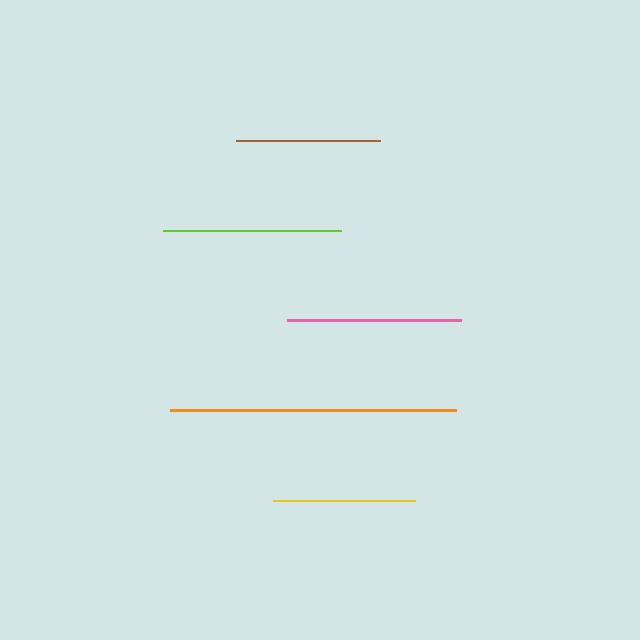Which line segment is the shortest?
The yellow line is the shortest at approximately 142 pixels.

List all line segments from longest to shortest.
From longest to shortest: orange, lime, pink, brown, yellow.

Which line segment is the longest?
The orange line is the longest at approximately 286 pixels.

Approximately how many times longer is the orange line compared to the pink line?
The orange line is approximately 1.6 times the length of the pink line.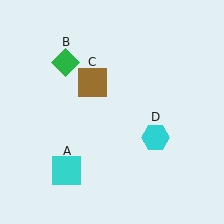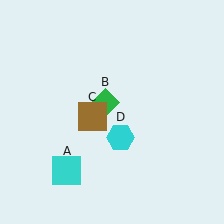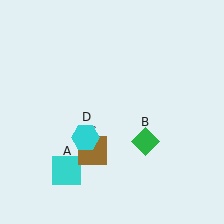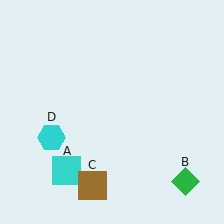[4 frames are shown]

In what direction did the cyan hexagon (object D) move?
The cyan hexagon (object D) moved left.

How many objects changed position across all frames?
3 objects changed position: green diamond (object B), brown square (object C), cyan hexagon (object D).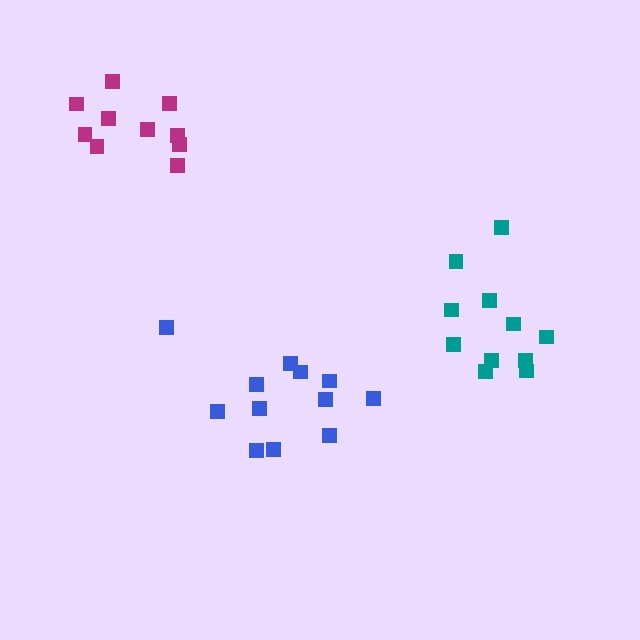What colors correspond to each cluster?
The clusters are colored: magenta, blue, teal.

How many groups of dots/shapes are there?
There are 3 groups.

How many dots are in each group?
Group 1: 10 dots, Group 2: 12 dots, Group 3: 11 dots (33 total).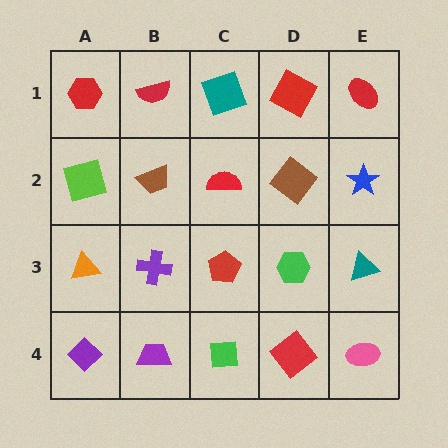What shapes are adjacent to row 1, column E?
A blue star (row 2, column E), a red square (row 1, column D).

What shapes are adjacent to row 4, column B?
A purple cross (row 3, column B), a purple diamond (row 4, column A), a green square (row 4, column C).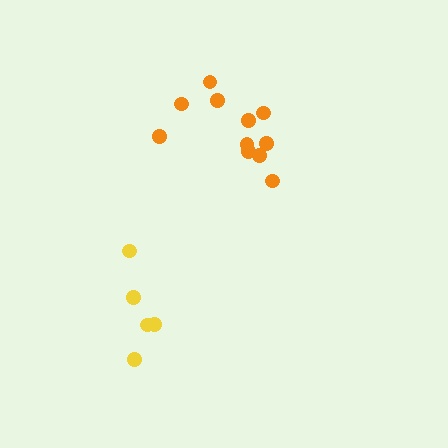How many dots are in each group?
Group 1: 11 dots, Group 2: 5 dots (16 total).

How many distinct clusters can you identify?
There are 2 distinct clusters.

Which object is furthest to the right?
The orange cluster is rightmost.